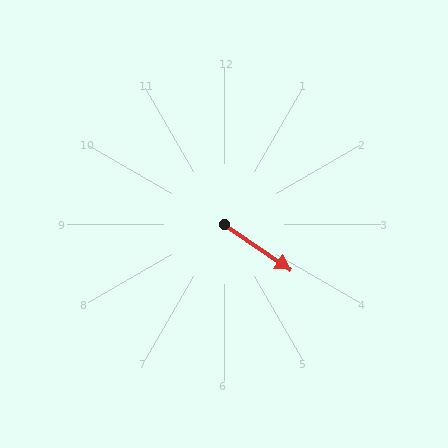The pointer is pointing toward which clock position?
Roughly 4 o'clock.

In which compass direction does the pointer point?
Southeast.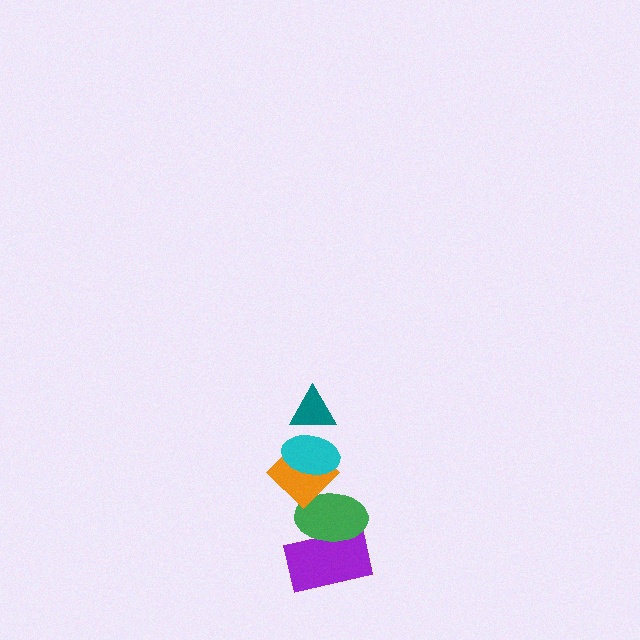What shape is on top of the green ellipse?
The orange diamond is on top of the green ellipse.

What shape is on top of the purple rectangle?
The green ellipse is on top of the purple rectangle.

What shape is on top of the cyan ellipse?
The teal triangle is on top of the cyan ellipse.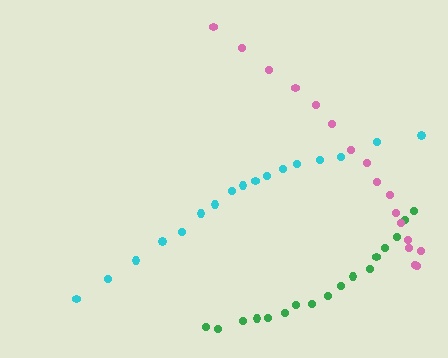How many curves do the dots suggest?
There are 3 distinct paths.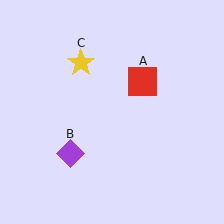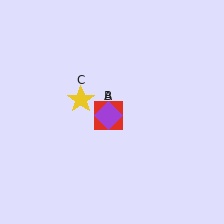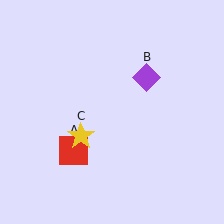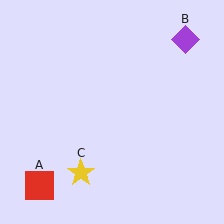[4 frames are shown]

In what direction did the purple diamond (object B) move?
The purple diamond (object B) moved up and to the right.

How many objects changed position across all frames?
3 objects changed position: red square (object A), purple diamond (object B), yellow star (object C).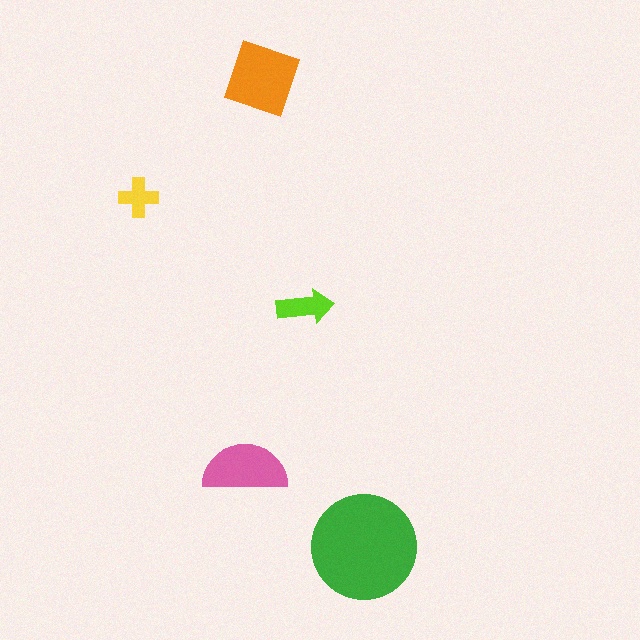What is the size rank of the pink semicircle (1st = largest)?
3rd.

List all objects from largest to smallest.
The green circle, the orange square, the pink semicircle, the lime arrow, the yellow cross.